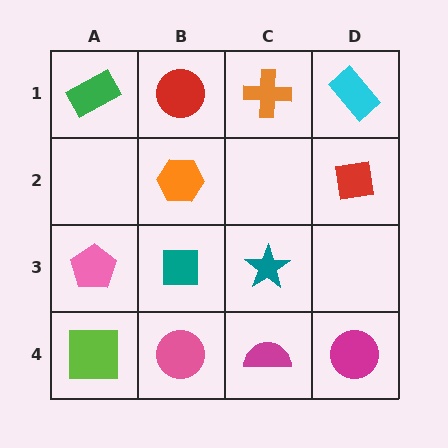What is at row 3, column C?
A teal star.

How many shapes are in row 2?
2 shapes.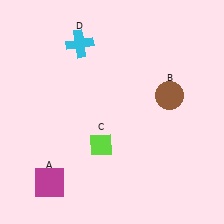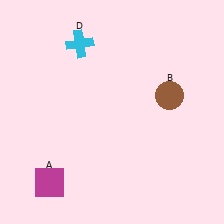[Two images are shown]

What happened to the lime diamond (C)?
The lime diamond (C) was removed in Image 2. It was in the bottom-left area of Image 1.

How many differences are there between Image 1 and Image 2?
There is 1 difference between the two images.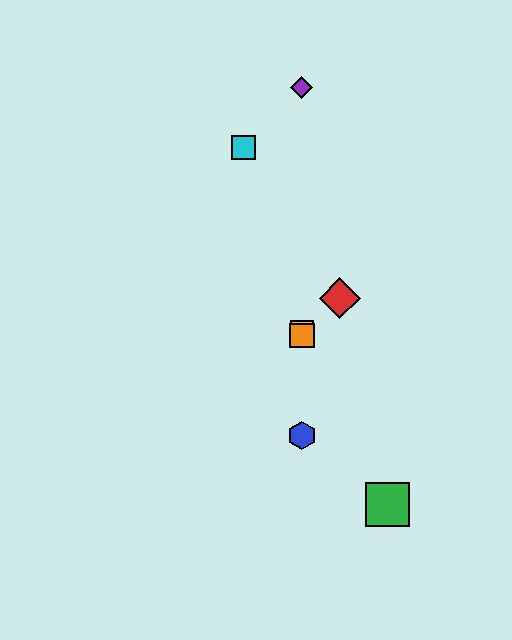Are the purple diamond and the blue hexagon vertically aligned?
Yes, both are at x≈302.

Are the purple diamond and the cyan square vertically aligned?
No, the purple diamond is at x≈302 and the cyan square is at x≈243.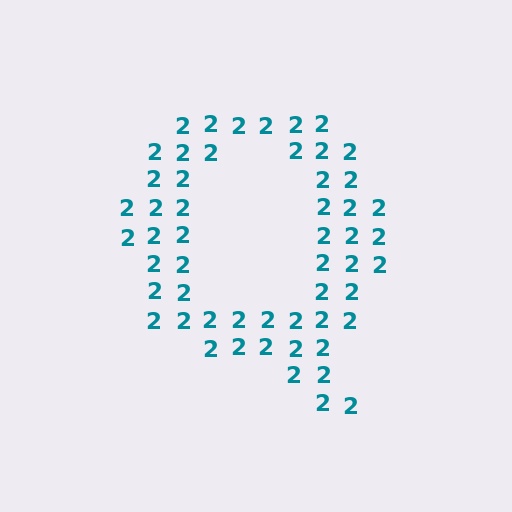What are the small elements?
The small elements are digit 2's.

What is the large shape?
The large shape is the letter Q.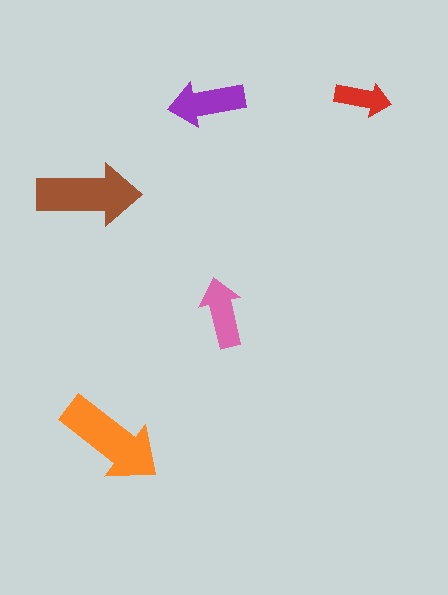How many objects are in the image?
There are 5 objects in the image.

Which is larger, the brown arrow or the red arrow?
The brown one.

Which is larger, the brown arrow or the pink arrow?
The brown one.